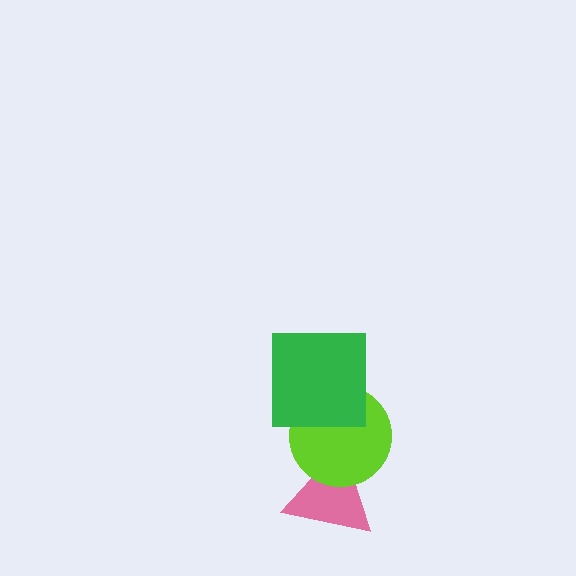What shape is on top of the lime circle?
The green square is on top of the lime circle.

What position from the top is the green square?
The green square is 1st from the top.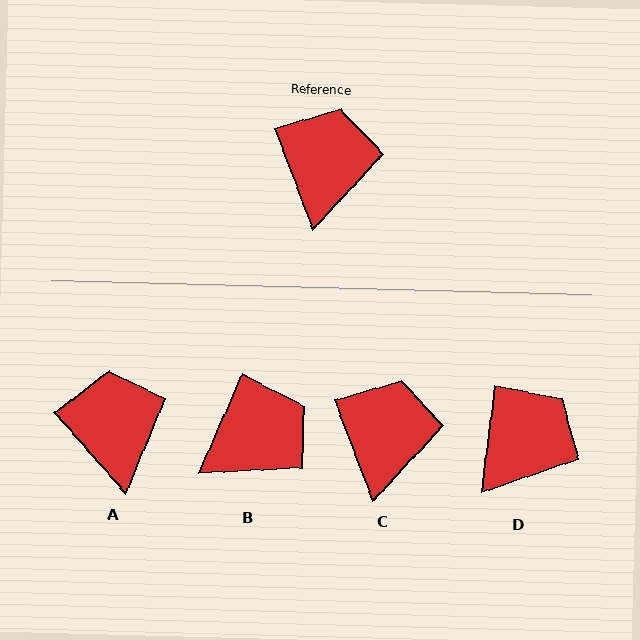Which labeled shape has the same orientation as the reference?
C.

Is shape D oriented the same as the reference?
No, it is off by about 28 degrees.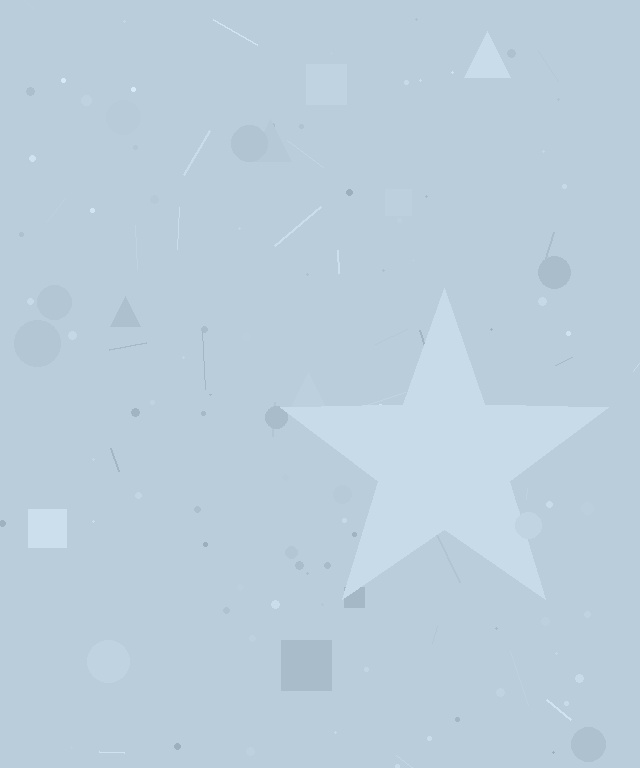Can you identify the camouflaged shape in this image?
The camouflaged shape is a star.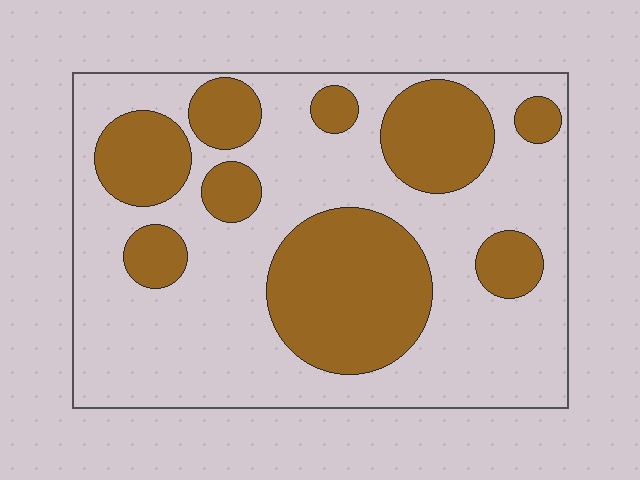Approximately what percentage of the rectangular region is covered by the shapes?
Approximately 35%.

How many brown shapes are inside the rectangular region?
9.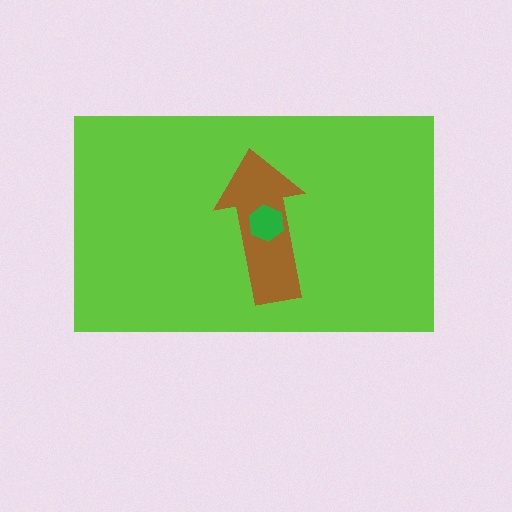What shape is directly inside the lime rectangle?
The brown arrow.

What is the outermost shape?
The lime rectangle.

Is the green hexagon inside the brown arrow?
Yes.